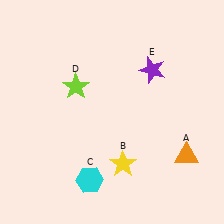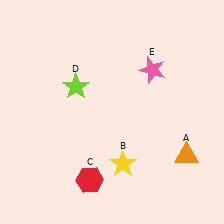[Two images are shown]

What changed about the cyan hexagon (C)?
In Image 1, C is cyan. In Image 2, it changed to red.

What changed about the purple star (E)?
In Image 1, E is purple. In Image 2, it changed to pink.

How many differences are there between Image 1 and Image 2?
There are 2 differences between the two images.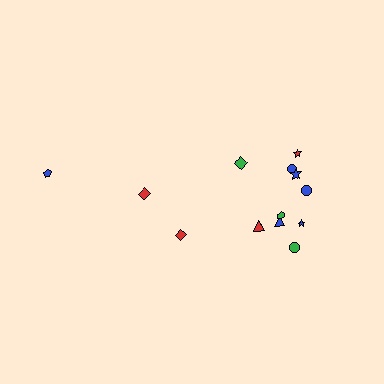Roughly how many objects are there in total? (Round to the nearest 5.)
Roughly 15 objects in total.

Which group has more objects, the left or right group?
The right group.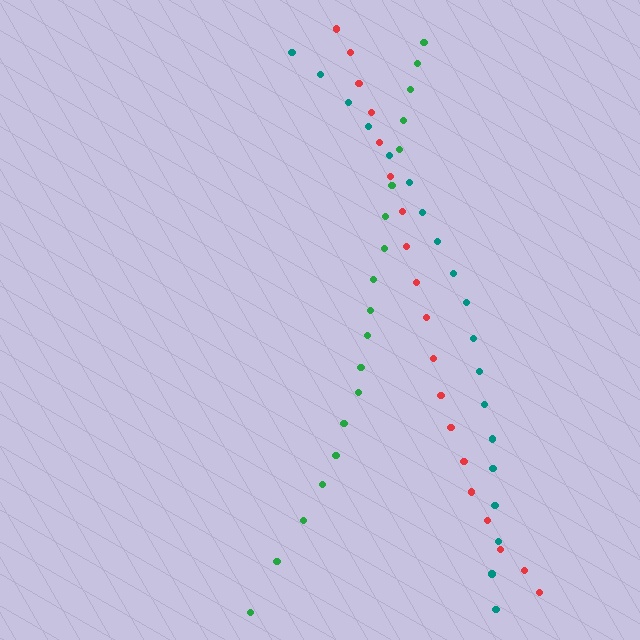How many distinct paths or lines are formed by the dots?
There are 3 distinct paths.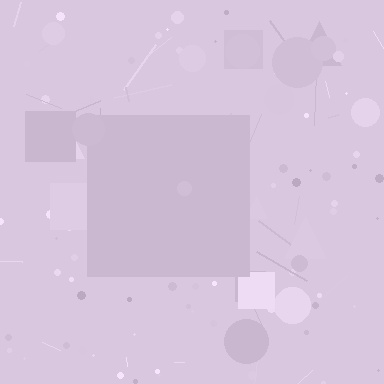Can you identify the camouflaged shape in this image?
The camouflaged shape is a square.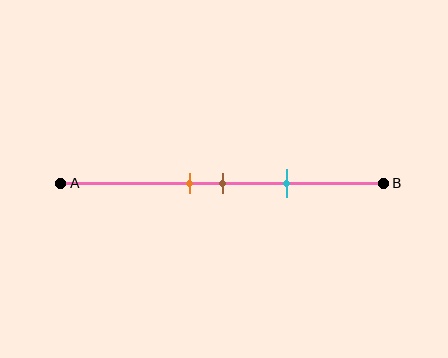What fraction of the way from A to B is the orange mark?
The orange mark is approximately 40% (0.4) of the way from A to B.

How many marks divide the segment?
There are 3 marks dividing the segment.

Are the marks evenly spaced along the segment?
Yes, the marks are approximately evenly spaced.